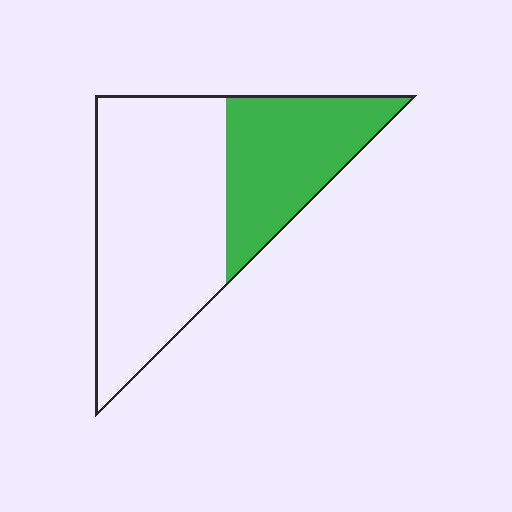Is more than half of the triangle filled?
No.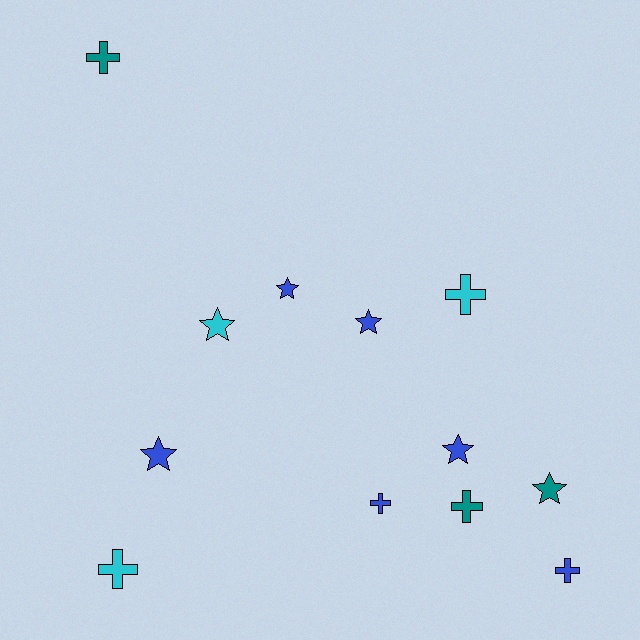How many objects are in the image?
There are 12 objects.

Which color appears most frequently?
Blue, with 6 objects.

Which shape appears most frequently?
Star, with 6 objects.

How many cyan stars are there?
There is 1 cyan star.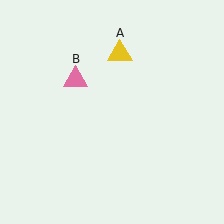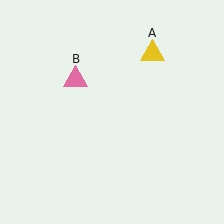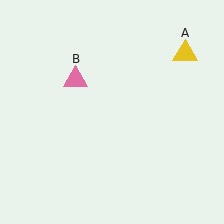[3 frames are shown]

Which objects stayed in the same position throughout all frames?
Pink triangle (object B) remained stationary.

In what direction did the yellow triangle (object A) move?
The yellow triangle (object A) moved right.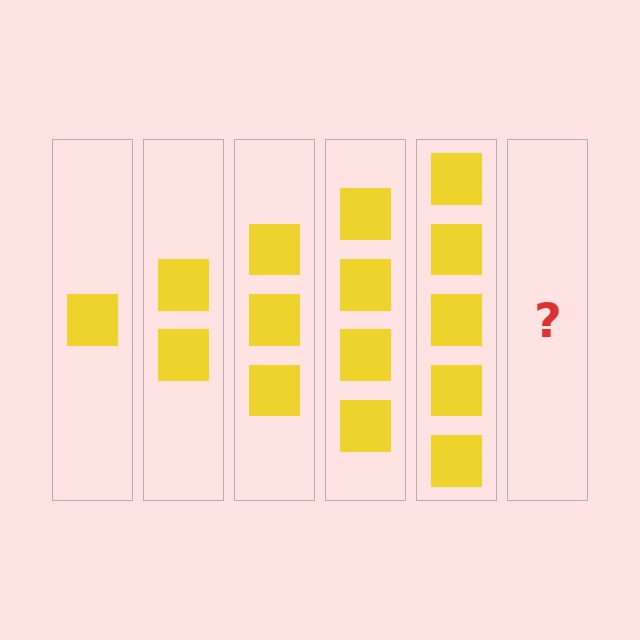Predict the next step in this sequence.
The next step is 6 squares.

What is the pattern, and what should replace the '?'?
The pattern is that each step adds one more square. The '?' should be 6 squares.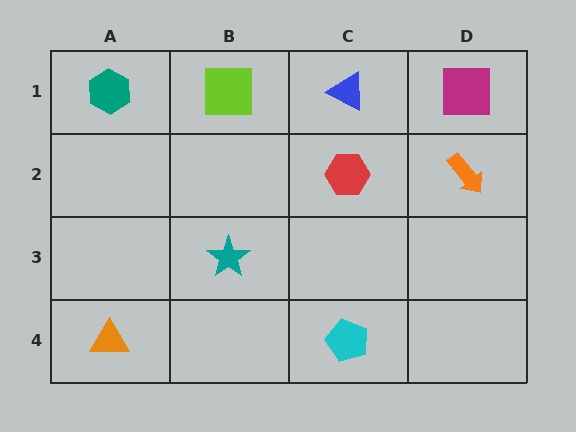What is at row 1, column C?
A blue triangle.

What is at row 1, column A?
A teal hexagon.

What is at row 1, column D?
A magenta square.